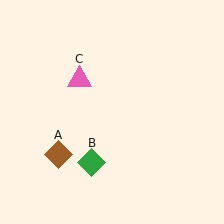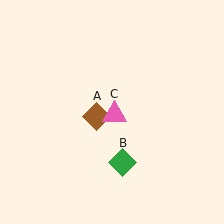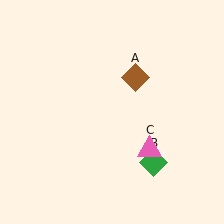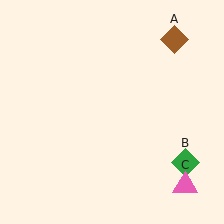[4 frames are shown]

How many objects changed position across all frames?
3 objects changed position: brown diamond (object A), green diamond (object B), pink triangle (object C).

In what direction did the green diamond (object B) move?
The green diamond (object B) moved right.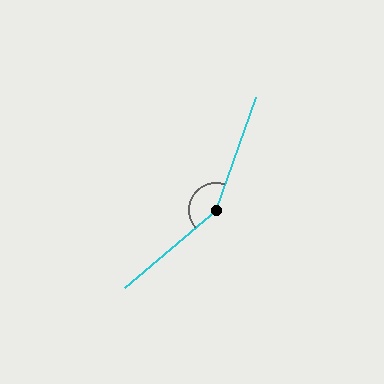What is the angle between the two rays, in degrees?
Approximately 150 degrees.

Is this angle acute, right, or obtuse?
It is obtuse.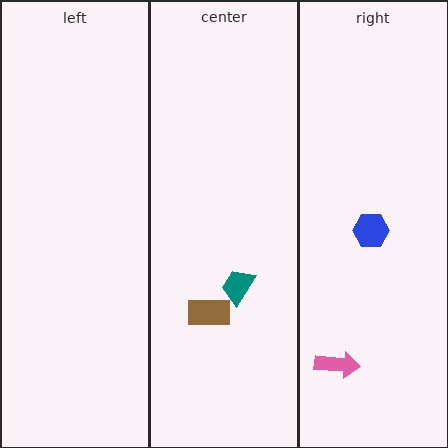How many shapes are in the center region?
2.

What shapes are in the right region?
The pink arrow, the blue hexagon.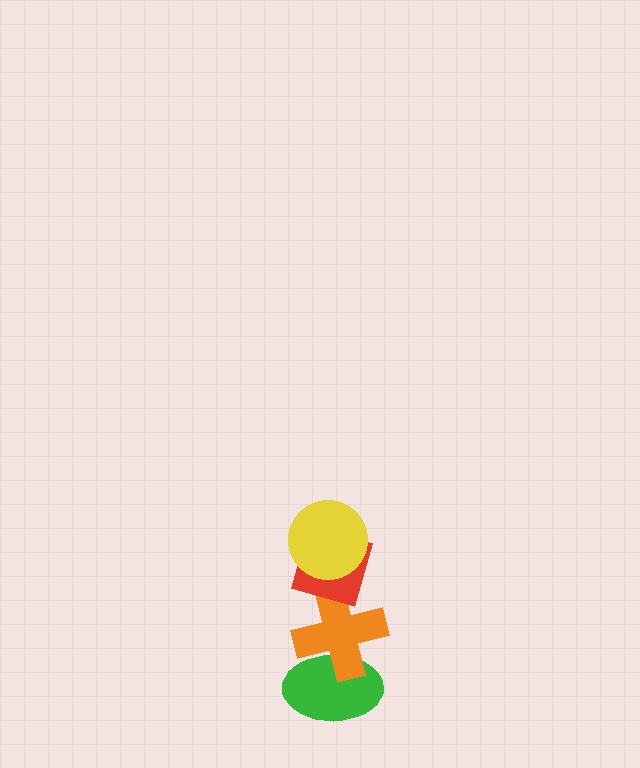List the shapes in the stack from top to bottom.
From top to bottom: the yellow circle, the red diamond, the orange cross, the green ellipse.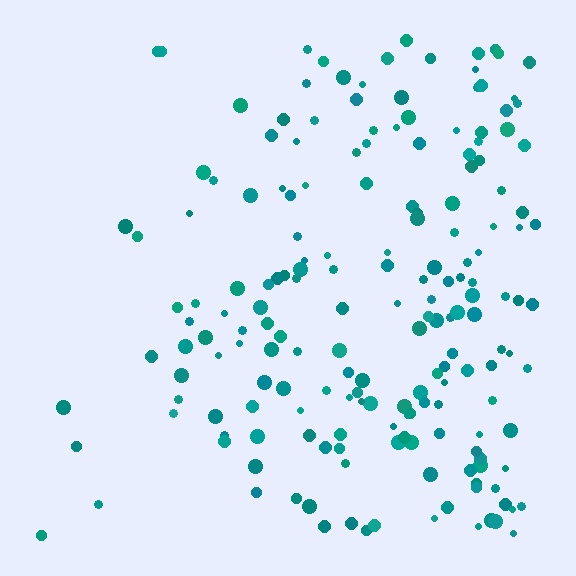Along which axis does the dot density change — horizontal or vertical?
Horizontal.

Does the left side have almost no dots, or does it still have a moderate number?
Still a moderate number, just noticeably fewer than the right.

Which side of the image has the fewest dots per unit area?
The left.